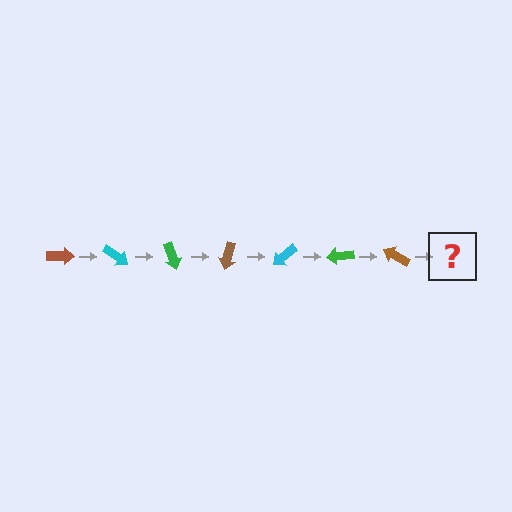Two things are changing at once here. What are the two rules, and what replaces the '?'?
The two rules are that it rotates 35 degrees each step and the color cycles through brown, cyan, and green. The '?' should be a cyan arrow, rotated 245 degrees from the start.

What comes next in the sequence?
The next element should be a cyan arrow, rotated 245 degrees from the start.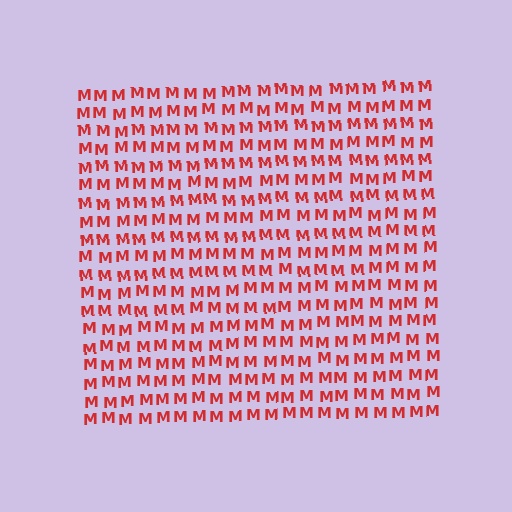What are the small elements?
The small elements are letter M's.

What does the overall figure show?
The overall figure shows a square.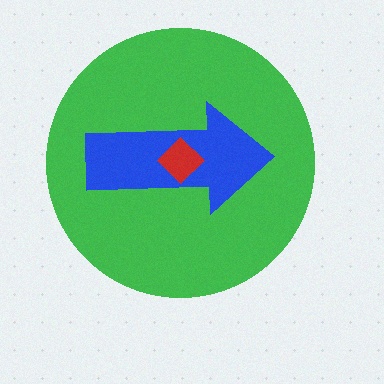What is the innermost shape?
The red diamond.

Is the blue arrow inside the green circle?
Yes.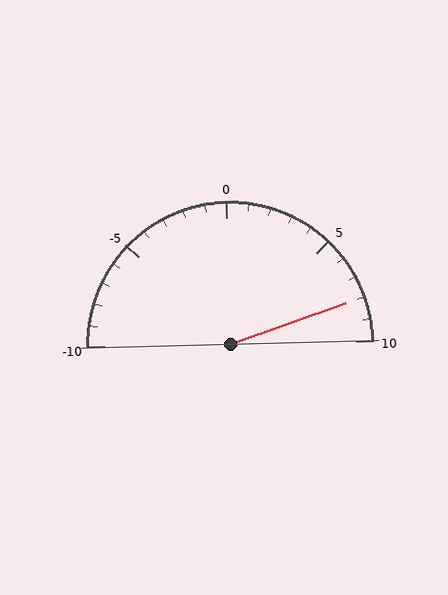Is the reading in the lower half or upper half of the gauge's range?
The reading is in the upper half of the range (-10 to 10).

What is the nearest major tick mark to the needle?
The nearest major tick mark is 10.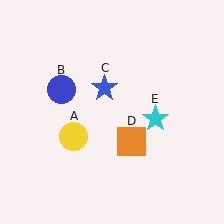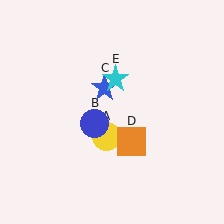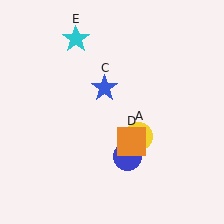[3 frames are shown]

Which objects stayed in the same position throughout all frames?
Blue star (object C) and orange square (object D) remained stationary.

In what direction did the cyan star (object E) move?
The cyan star (object E) moved up and to the left.